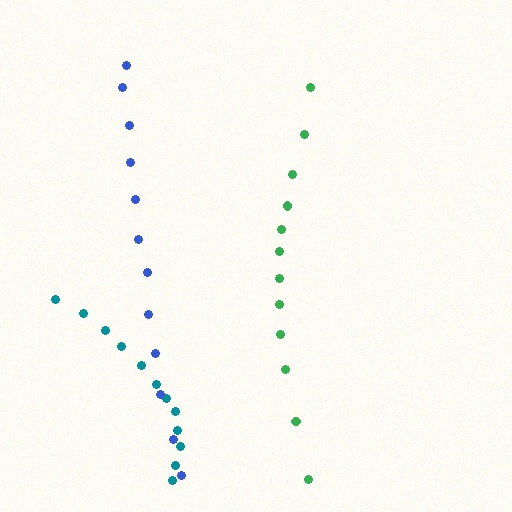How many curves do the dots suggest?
There are 3 distinct paths.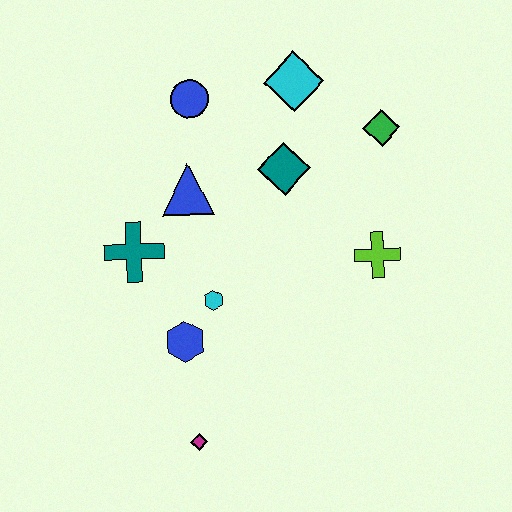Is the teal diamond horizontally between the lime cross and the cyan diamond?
No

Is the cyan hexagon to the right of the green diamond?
No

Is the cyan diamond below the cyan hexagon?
No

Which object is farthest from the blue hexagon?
The green diamond is farthest from the blue hexagon.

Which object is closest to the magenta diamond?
The blue hexagon is closest to the magenta diamond.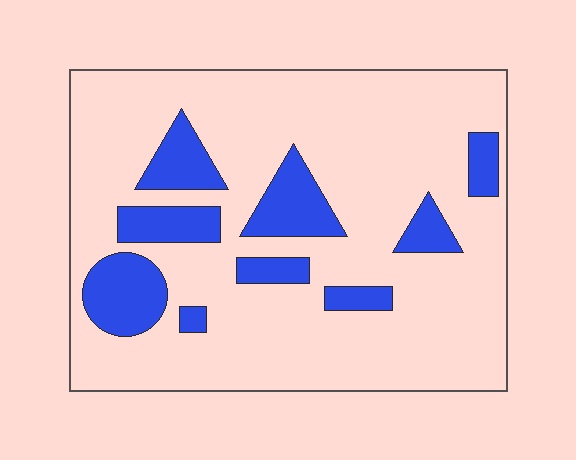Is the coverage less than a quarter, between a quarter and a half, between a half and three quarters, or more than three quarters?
Less than a quarter.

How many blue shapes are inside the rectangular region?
9.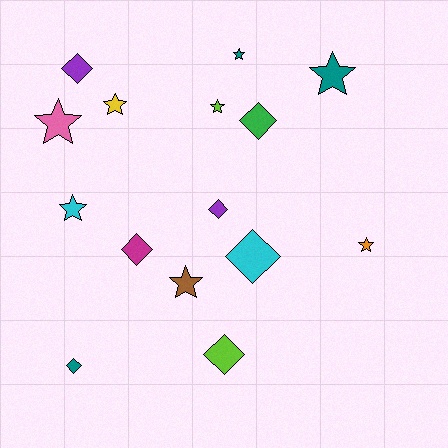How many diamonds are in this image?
There are 7 diamonds.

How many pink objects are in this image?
There is 1 pink object.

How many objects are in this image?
There are 15 objects.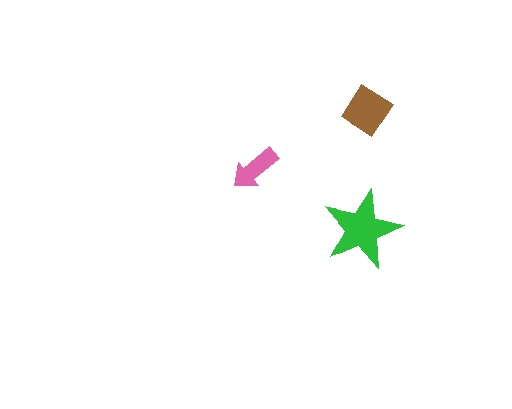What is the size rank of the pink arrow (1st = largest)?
3rd.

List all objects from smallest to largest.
The pink arrow, the brown diamond, the green star.